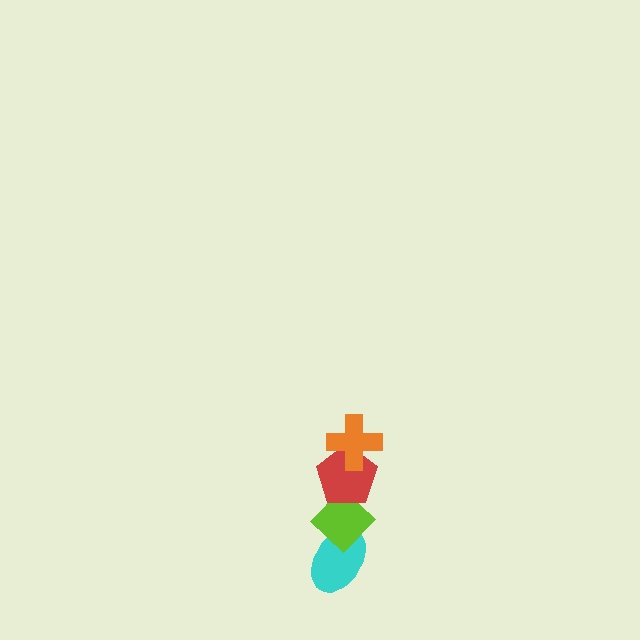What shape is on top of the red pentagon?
The orange cross is on top of the red pentagon.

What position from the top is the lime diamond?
The lime diamond is 3rd from the top.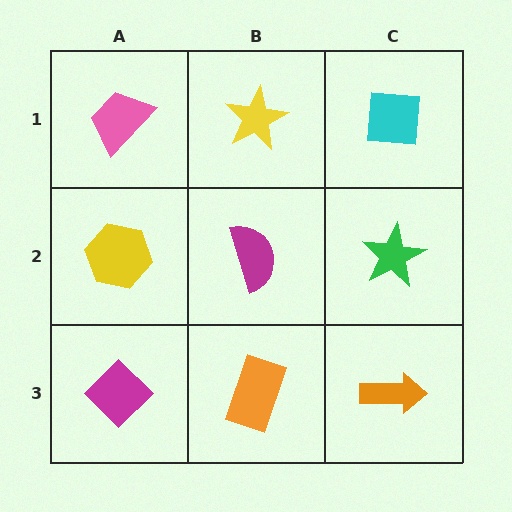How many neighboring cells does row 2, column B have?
4.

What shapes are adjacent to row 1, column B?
A magenta semicircle (row 2, column B), a pink trapezoid (row 1, column A), a cyan square (row 1, column C).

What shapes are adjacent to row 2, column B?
A yellow star (row 1, column B), an orange rectangle (row 3, column B), a yellow hexagon (row 2, column A), a green star (row 2, column C).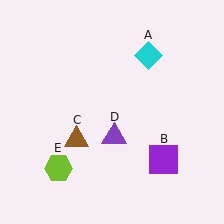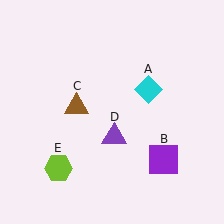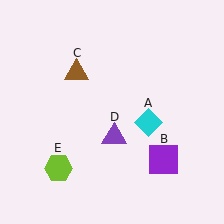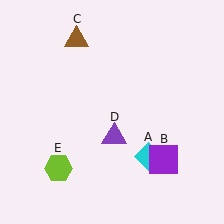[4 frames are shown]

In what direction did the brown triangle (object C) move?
The brown triangle (object C) moved up.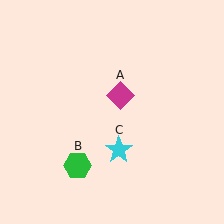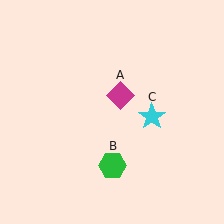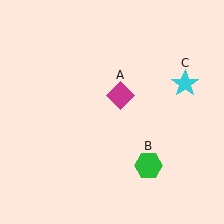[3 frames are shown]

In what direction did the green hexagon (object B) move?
The green hexagon (object B) moved right.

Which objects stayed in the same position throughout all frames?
Magenta diamond (object A) remained stationary.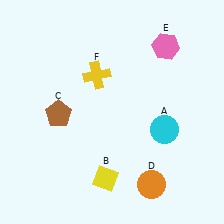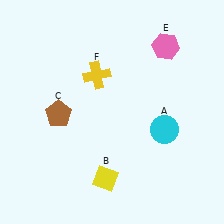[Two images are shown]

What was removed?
The orange circle (D) was removed in Image 2.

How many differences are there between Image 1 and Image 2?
There is 1 difference between the two images.